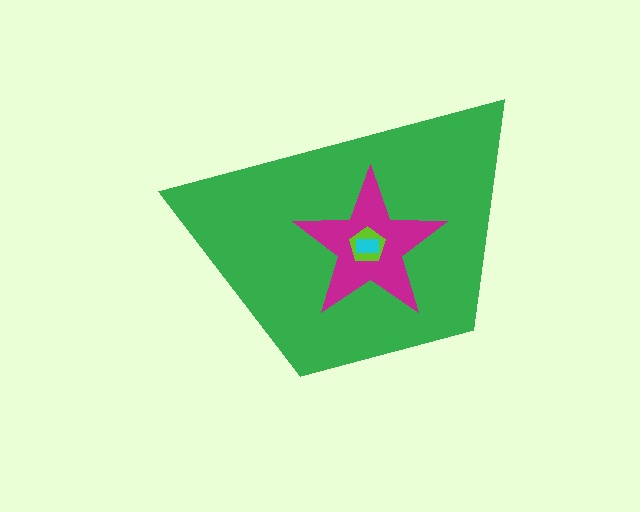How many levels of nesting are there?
4.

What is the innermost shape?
The cyan rectangle.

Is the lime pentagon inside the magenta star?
Yes.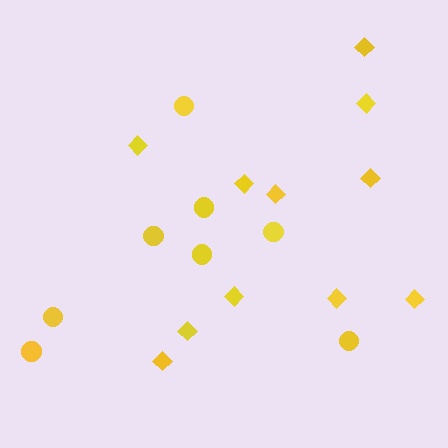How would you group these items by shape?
There are 2 groups: one group of circles (8) and one group of diamonds (11).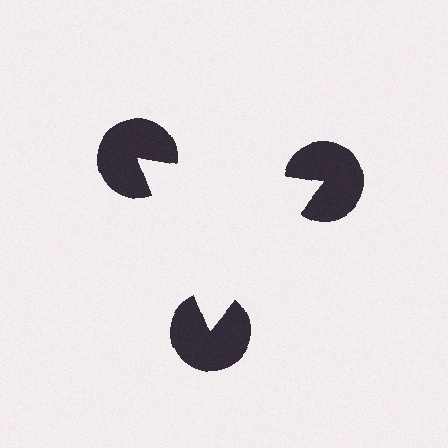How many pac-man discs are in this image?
There are 3 — one at each vertex of the illusory triangle.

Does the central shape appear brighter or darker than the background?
It typically appears slightly brighter than the background, even though no actual brightness change is drawn.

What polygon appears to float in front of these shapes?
An illusory triangle — its edges are inferred from the aligned wedge cuts in the pac-man discs, not physically drawn.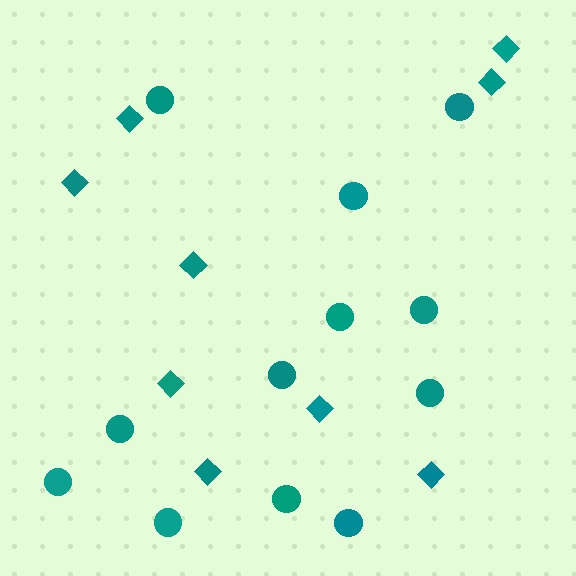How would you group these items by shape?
There are 2 groups: one group of circles (12) and one group of diamonds (9).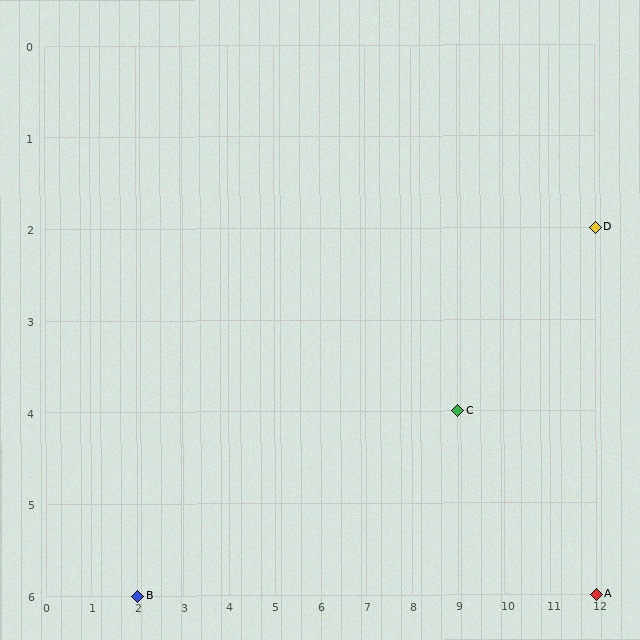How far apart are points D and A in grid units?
Points D and A are 4 rows apart.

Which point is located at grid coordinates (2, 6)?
Point B is at (2, 6).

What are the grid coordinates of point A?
Point A is at grid coordinates (12, 6).